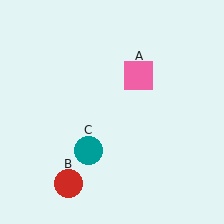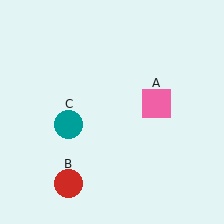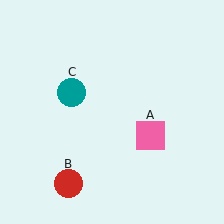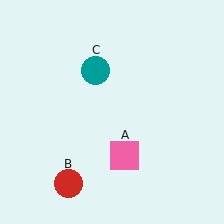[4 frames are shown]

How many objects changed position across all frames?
2 objects changed position: pink square (object A), teal circle (object C).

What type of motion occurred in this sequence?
The pink square (object A), teal circle (object C) rotated clockwise around the center of the scene.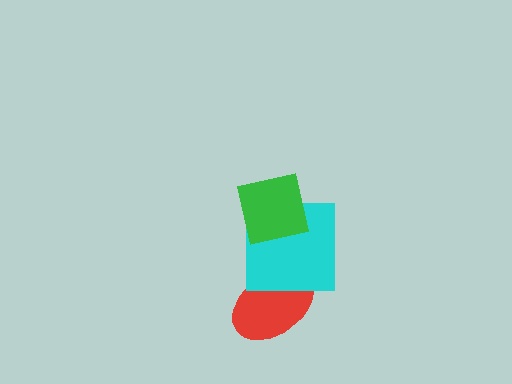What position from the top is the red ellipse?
The red ellipse is 3rd from the top.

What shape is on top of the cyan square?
The green square is on top of the cyan square.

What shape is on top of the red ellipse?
The cyan square is on top of the red ellipse.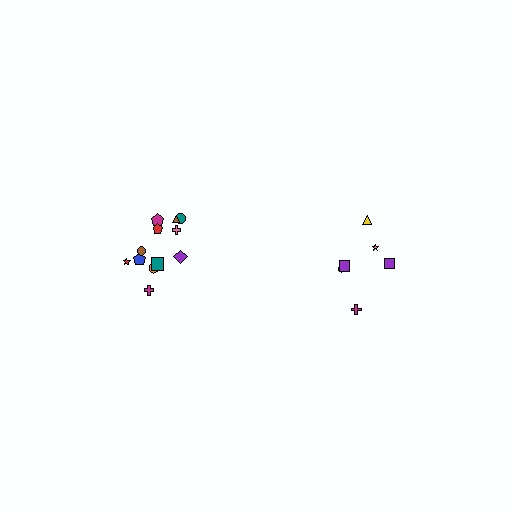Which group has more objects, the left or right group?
The left group.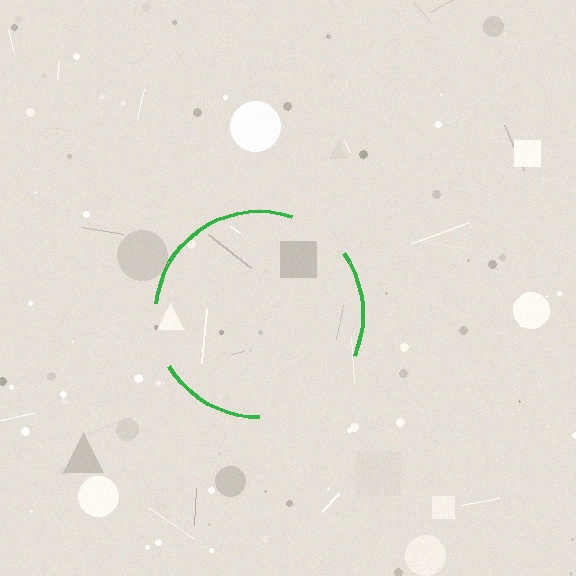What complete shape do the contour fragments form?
The contour fragments form a circle.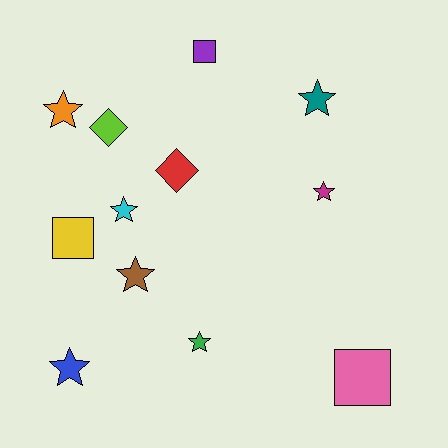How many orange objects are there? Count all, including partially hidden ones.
There is 1 orange object.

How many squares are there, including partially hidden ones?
There are 3 squares.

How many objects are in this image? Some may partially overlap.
There are 12 objects.